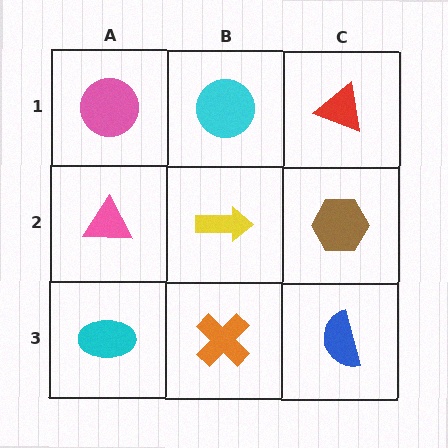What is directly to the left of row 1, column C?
A cyan circle.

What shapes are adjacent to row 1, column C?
A brown hexagon (row 2, column C), a cyan circle (row 1, column B).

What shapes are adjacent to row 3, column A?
A pink triangle (row 2, column A), an orange cross (row 3, column B).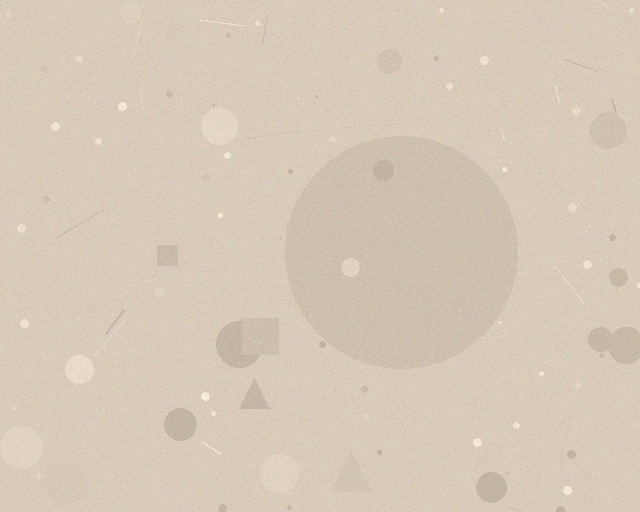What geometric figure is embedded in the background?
A circle is embedded in the background.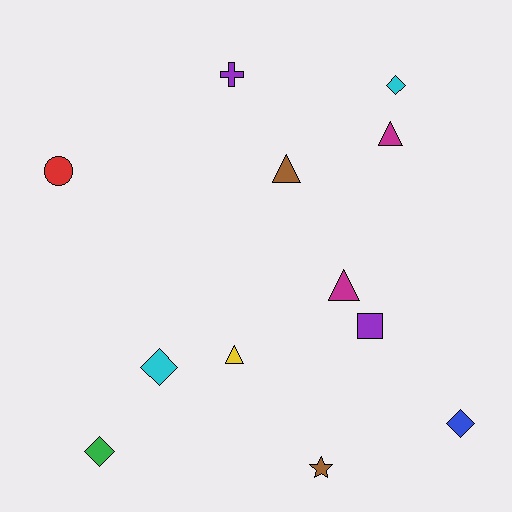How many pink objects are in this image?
There are no pink objects.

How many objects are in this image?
There are 12 objects.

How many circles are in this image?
There is 1 circle.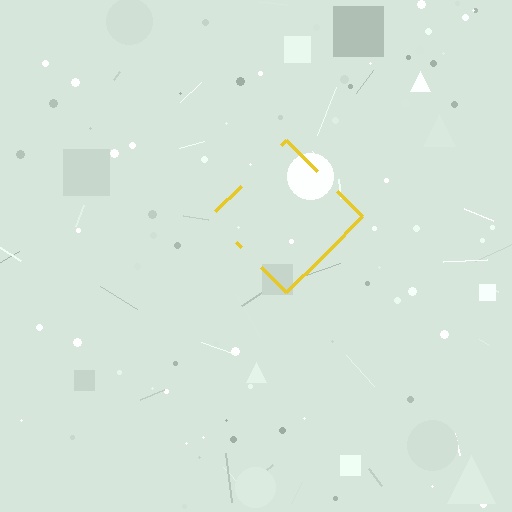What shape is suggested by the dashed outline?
The dashed outline suggests a diamond.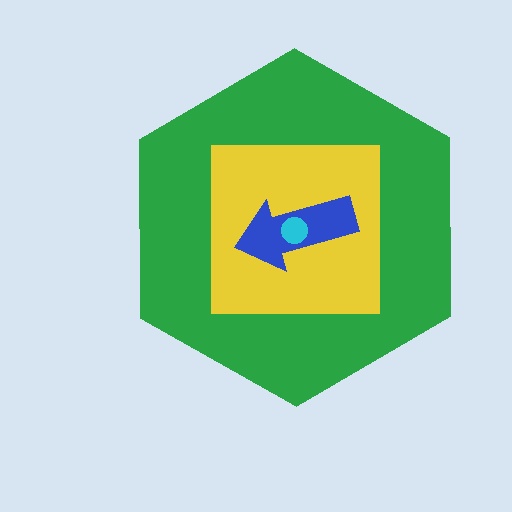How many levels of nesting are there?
4.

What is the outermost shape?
The green hexagon.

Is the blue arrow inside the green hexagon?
Yes.